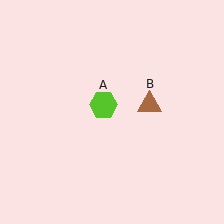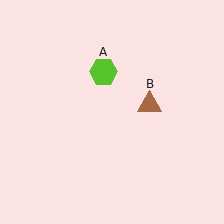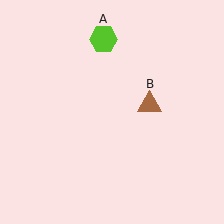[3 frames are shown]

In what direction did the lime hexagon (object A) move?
The lime hexagon (object A) moved up.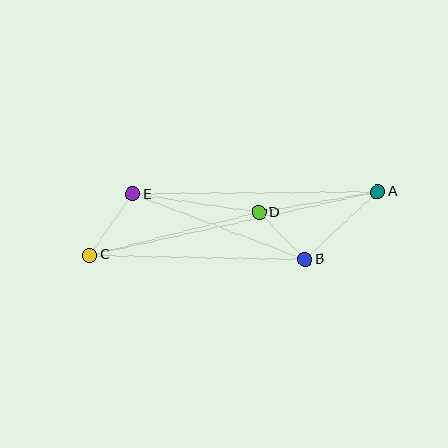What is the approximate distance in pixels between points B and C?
The distance between B and C is approximately 216 pixels.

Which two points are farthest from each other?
Points A and C are farthest from each other.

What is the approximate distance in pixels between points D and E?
The distance between D and E is approximately 127 pixels.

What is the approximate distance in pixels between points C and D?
The distance between C and D is approximately 174 pixels.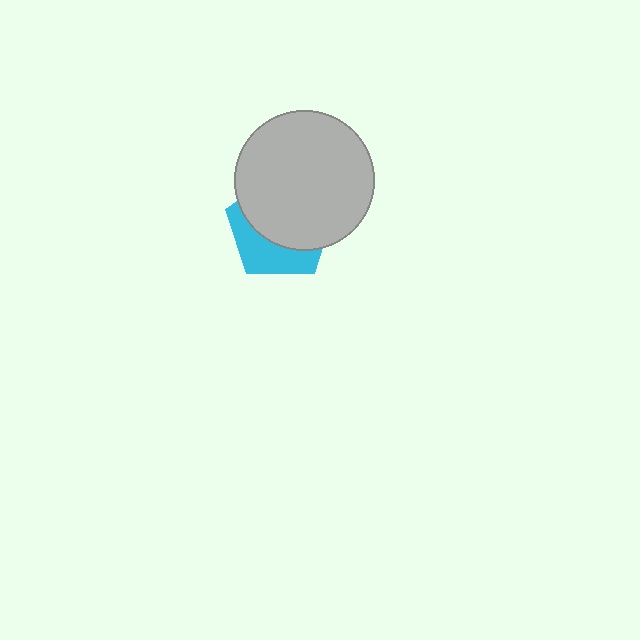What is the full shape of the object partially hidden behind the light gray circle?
The partially hidden object is a cyan pentagon.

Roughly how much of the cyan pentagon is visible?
A small part of it is visible (roughly 36%).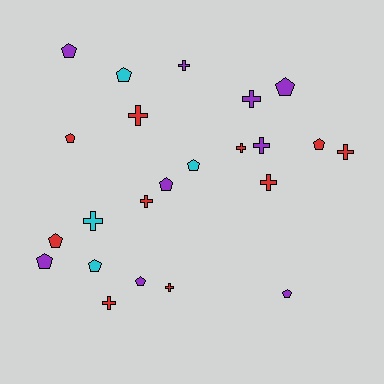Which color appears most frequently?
Red, with 10 objects.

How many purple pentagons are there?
There are 6 purple pentagons.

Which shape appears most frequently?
Pentagon, with 12 objects.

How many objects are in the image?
There are 23 objects.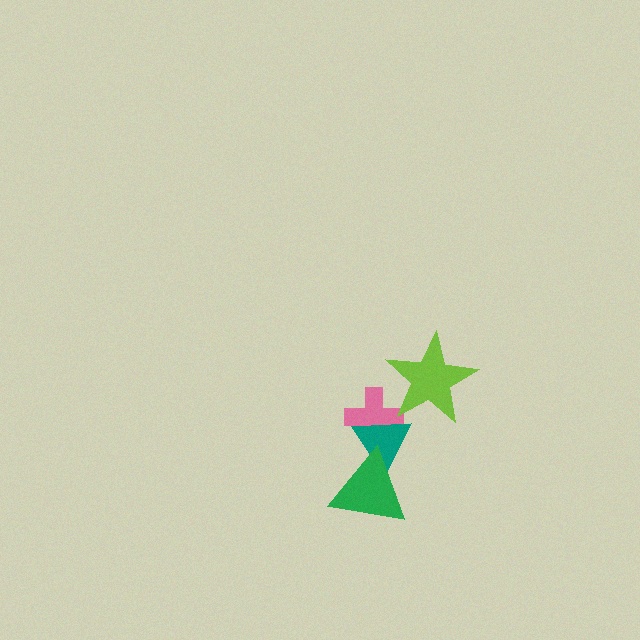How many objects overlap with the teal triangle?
2 objects overlap with the teal triangle.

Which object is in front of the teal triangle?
The green triangle is in front of the teal triangle.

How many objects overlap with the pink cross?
2 objects overlap with the pink cross.